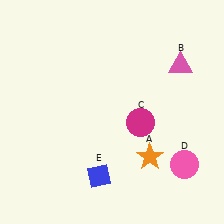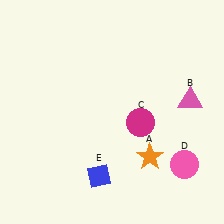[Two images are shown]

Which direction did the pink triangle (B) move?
The pink triangle (B) moved down.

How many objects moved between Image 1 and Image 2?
1 object moved between the two images.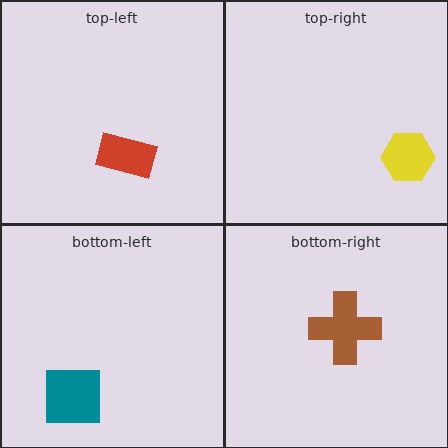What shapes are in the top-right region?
The yellow hexagon.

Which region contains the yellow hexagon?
The top-right region.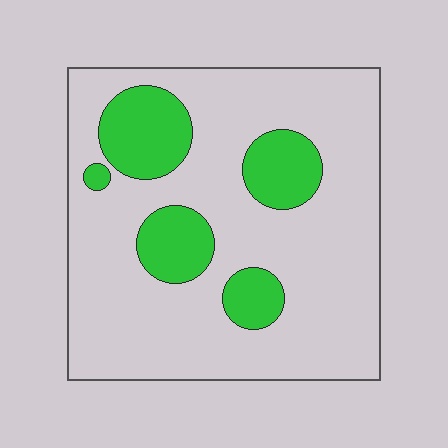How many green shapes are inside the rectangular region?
5.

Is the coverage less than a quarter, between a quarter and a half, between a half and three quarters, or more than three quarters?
Less than a quarter.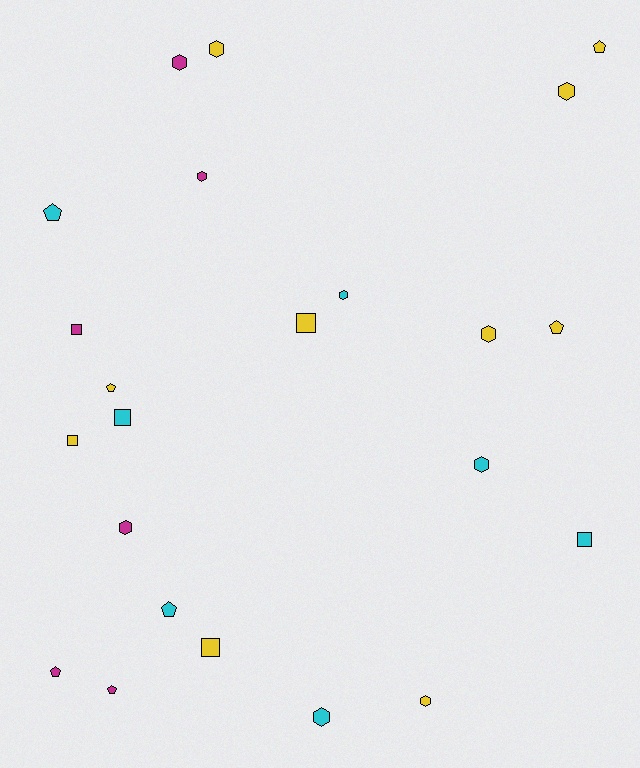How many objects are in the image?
There are 23 objects.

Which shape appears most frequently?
Hexagon, with 10 objects.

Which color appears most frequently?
Yellow, with 10 objects.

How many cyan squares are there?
There are 2 cyan squares.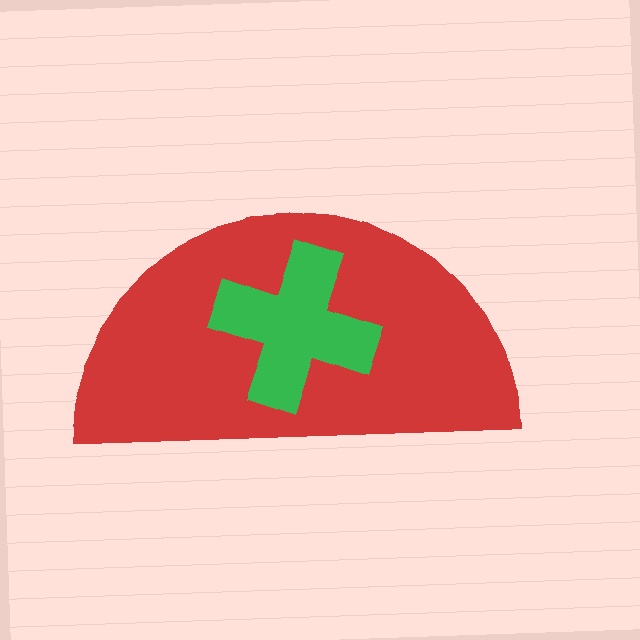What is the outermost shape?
The red semicircle.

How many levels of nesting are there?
2.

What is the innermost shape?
The green cross.